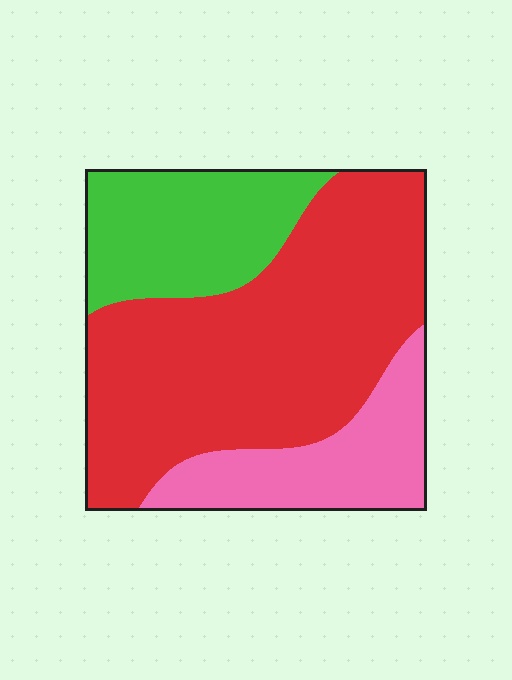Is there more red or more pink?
Red.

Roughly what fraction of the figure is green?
Green covers 23% of the figure.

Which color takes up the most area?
Red, at roughly 60%.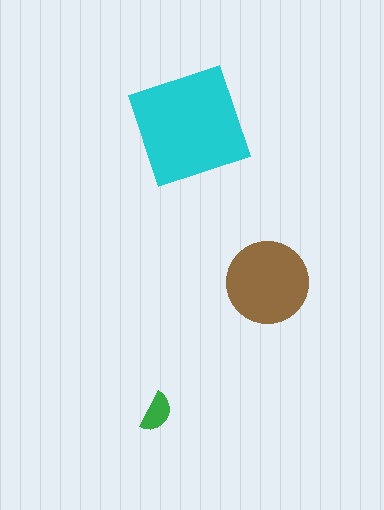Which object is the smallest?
The green semicircle.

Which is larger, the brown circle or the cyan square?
The cyan square.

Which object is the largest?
The cyan square.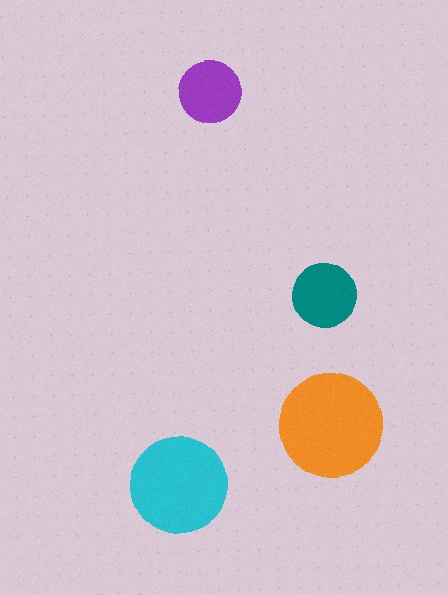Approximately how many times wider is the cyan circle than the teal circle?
About 1.5 times wider.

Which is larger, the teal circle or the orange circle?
The orange one.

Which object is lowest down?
The cyan circle is bottommost.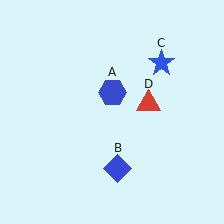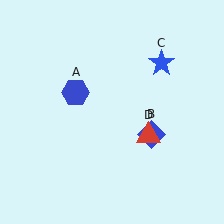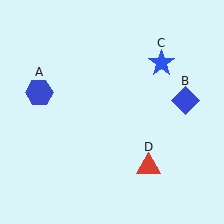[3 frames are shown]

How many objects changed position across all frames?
3 objects changed position: blue hexagon (object A), blue diamond (object B), red triangle (object D).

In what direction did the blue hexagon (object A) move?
The blue hexagon (object A) moved left.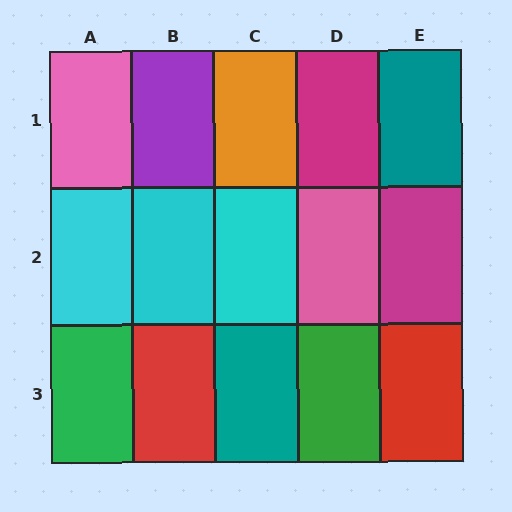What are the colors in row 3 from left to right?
Green, red, teal, green, red.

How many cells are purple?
1 cell is purple.